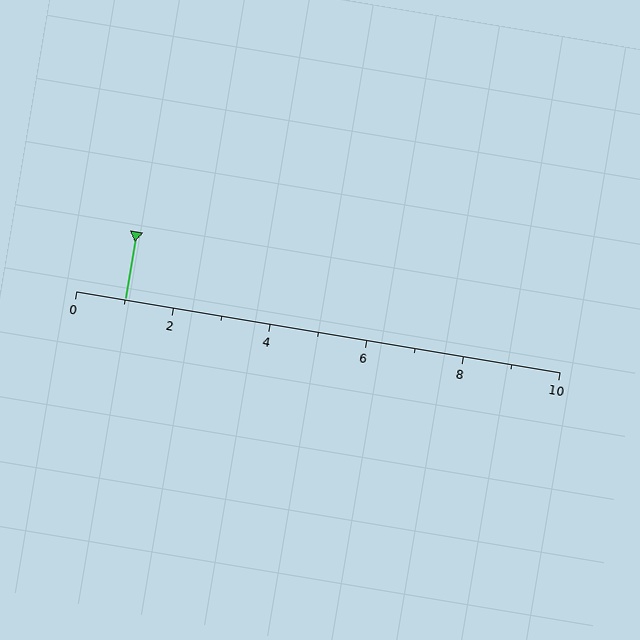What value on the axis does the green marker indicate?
The marker indicates approximately 1.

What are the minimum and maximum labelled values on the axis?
The axis runs from 0 to 10.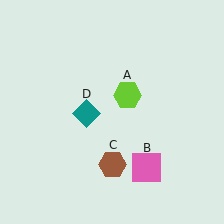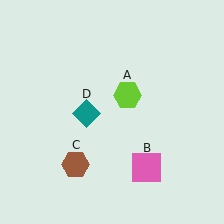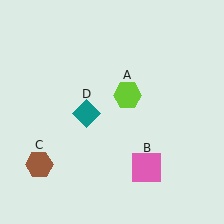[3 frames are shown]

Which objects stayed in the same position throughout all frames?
Lime hexagon (object A) and pink square (object B) and teal diamond (object D) remained stationary.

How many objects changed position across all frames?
1 object changed position: brown hexagon (object C).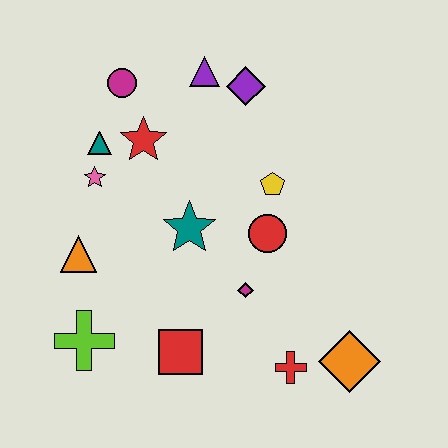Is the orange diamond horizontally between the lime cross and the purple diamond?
No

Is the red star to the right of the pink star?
Yes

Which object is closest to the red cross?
The orange diamond is closest to the red cross.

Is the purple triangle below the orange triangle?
No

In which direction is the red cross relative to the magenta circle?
The red cross is below the magenta circle.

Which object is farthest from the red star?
The orange diamond is farthest from the red star.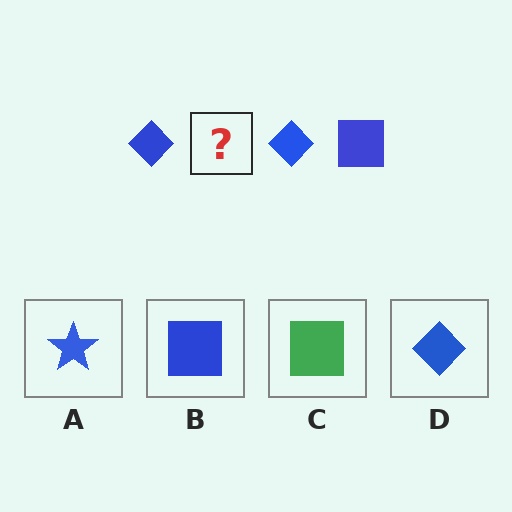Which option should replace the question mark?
Option B.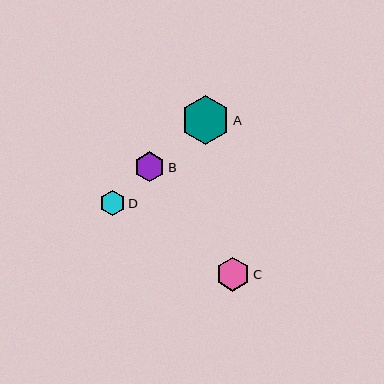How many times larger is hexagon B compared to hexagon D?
Hexagon B is approximately 1.2 times the size of hexagon D.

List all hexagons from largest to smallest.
From largest to smallest: A, C, B, D.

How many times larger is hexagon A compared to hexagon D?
Hexagon A is approximately 1.9 times the size of hexagon D.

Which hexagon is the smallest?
Hexagon D is the smallest with a size of approximately 25 pixels.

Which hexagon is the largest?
Hexagon A is the largest with a size of approximately 48 pixels.